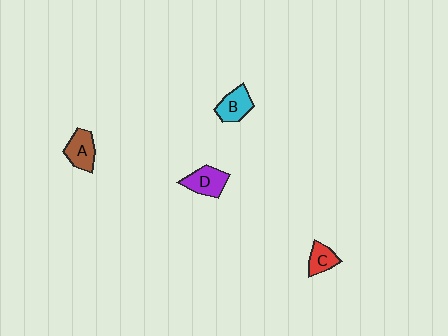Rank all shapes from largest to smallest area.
From largest to smallest: D (purple), A (brown), B (cyan), C (red).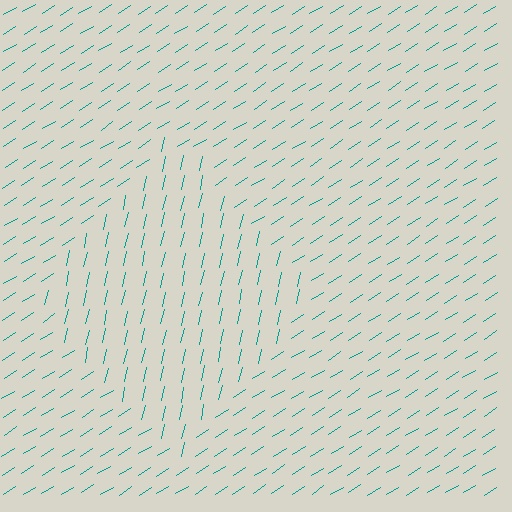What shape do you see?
I see a diamond.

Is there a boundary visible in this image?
Yes, there is a texture boundary formed by a change in line orientation.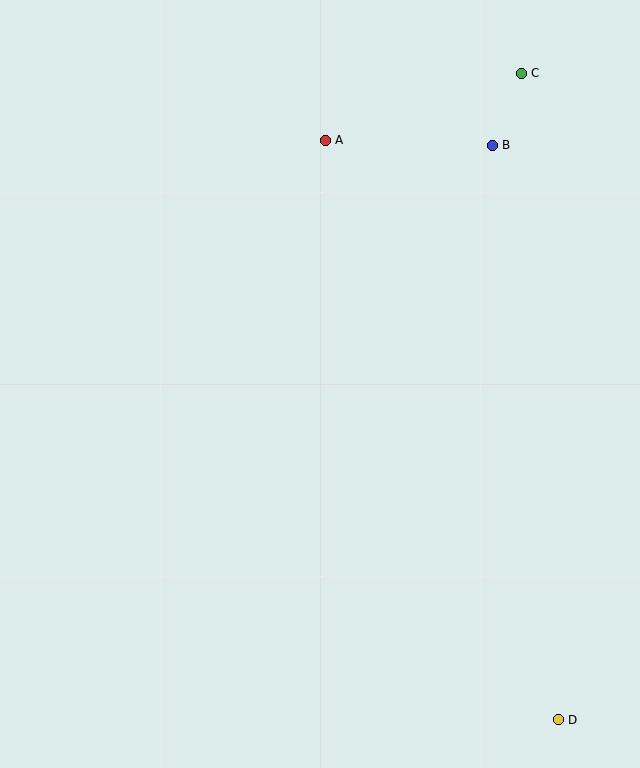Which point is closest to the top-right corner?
Point C is closest to the top-right corner.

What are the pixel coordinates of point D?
Point D is at (558, 720).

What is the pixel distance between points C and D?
The distance between C and D is 648 pixels.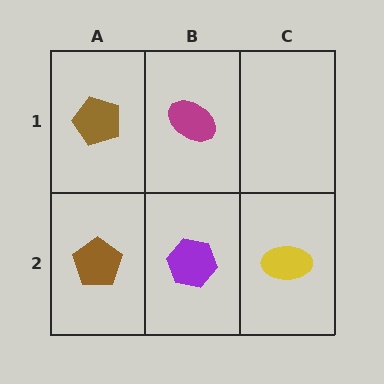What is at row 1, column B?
A magenta ellipse.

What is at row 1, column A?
A brown pentagon.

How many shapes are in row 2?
3 shapes.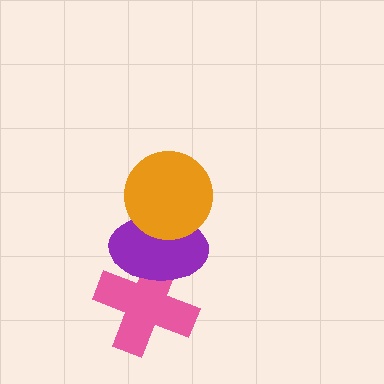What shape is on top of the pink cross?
The purple ellipse is on top of the pink cross.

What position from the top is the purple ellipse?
The purple ellipse is 2nd from the top.